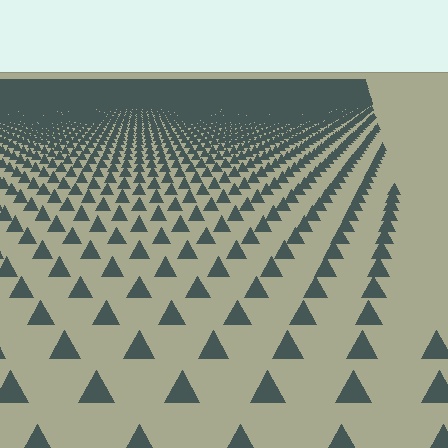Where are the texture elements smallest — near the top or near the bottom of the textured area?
Near the top.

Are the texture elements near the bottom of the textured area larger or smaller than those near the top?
Larger. Near the bottom, elements are closer to the viewer and appear at a bigger on-screen size.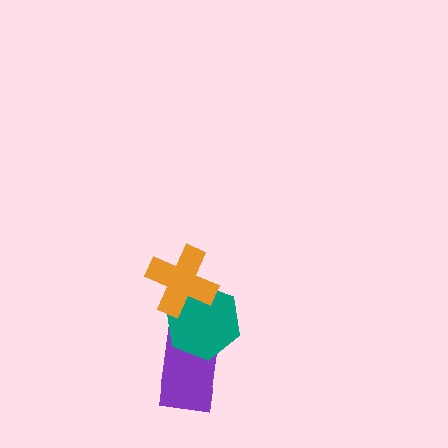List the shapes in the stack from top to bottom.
From top to bottom: the orange cross, the teal hexagon, the purple rectangle.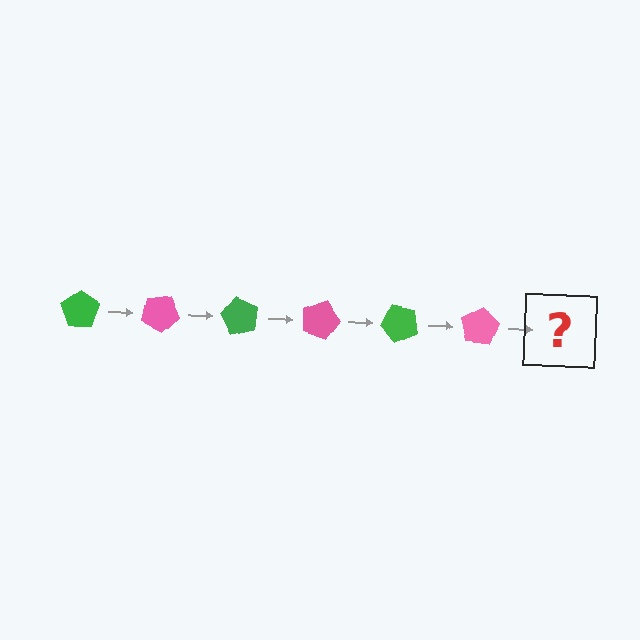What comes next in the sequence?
The next element should be a green pentagon, rotated 180 degrees from the start.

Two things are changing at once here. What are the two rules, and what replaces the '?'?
The two rules are that it rotates 30 degrees each step and the color cycles through green and pink. The '?' should be a green pentagon, rotated 180 degrees from the start.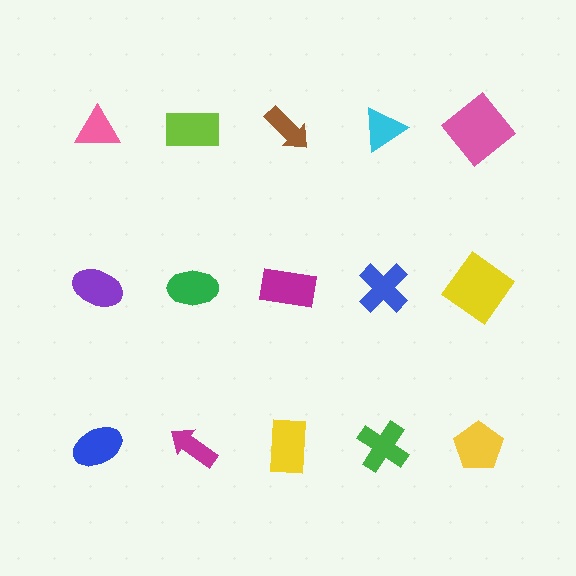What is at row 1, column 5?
A pink diamond.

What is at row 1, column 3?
A brown arrow.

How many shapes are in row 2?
5 shapes.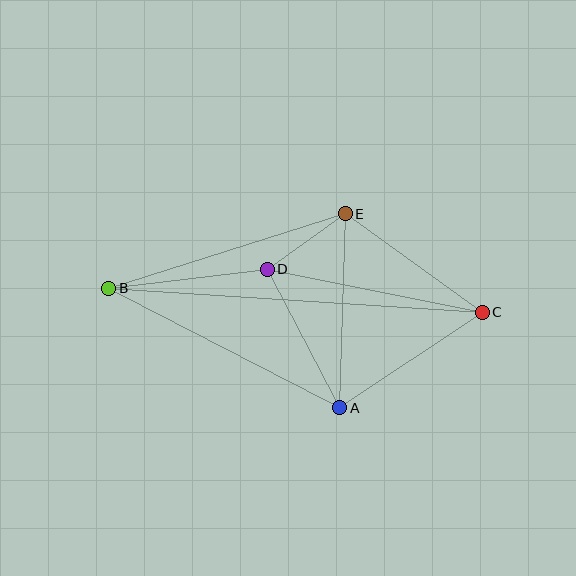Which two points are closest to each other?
Points D and E are closest to each other.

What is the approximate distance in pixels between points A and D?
The distance between A and D is approximately 156 pixels.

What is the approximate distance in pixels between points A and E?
The distance between A and E is approximately 194 pixels.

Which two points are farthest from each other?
Points B and C are farthest from each other.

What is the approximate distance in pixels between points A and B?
The distance between A and B is approximately 260 pixels.